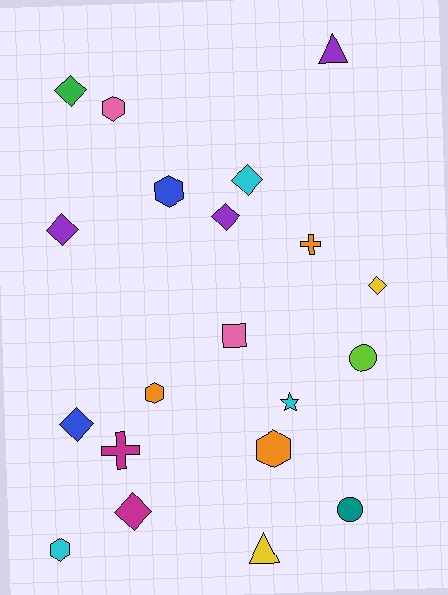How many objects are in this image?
There are 20 objects.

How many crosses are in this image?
There are 2 crosses.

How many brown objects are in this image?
There are no brown objects.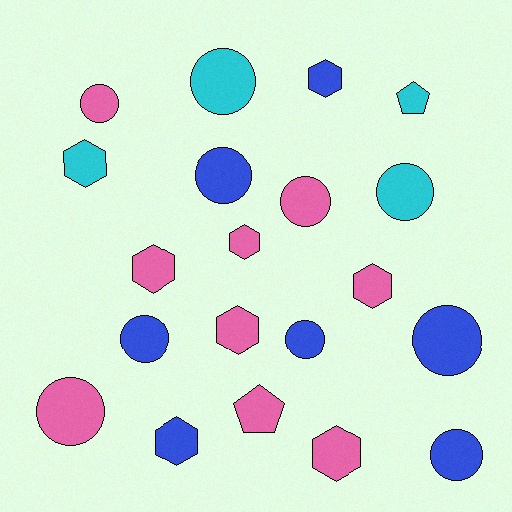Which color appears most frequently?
Pink, with 9 objects.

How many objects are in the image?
There are 20 objects.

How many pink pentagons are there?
There is 1 pink pentagon.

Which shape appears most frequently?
Circle, with 10 objects.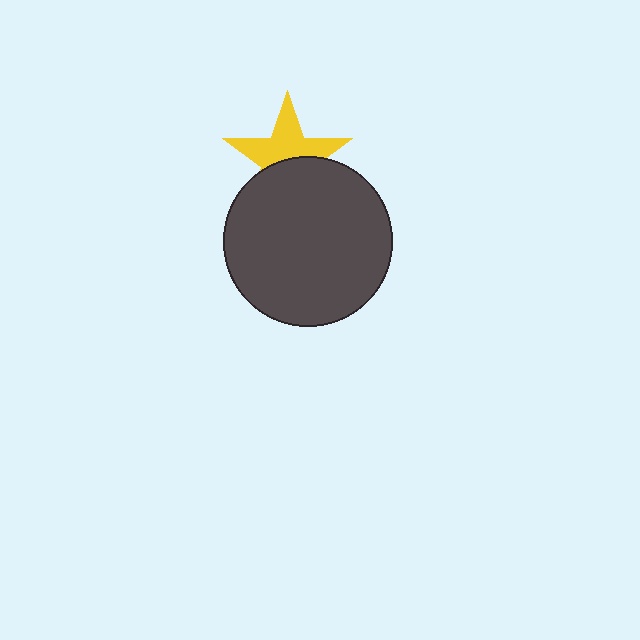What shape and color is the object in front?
The object in front is a dark gray circle.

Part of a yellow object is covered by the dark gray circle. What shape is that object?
It is a star.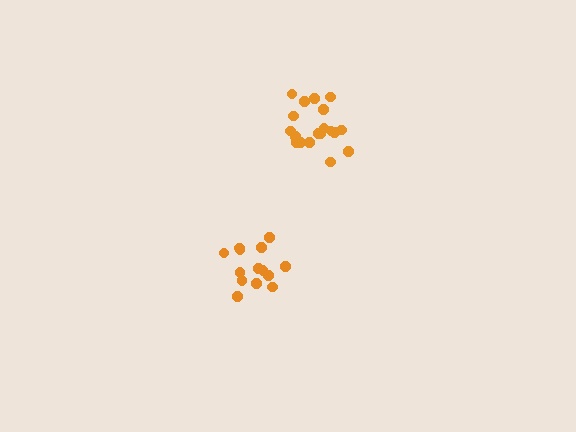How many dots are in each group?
Group 1: 19 dots, Group 2: 14 dots (33 total).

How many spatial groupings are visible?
There are 2 spatial groupings.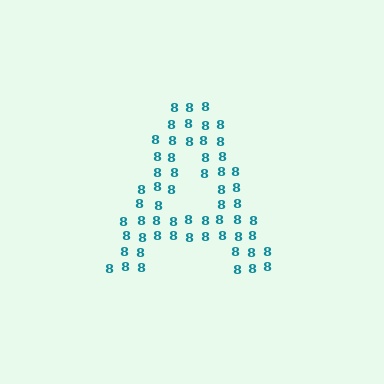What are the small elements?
The small elements are digit 8's.